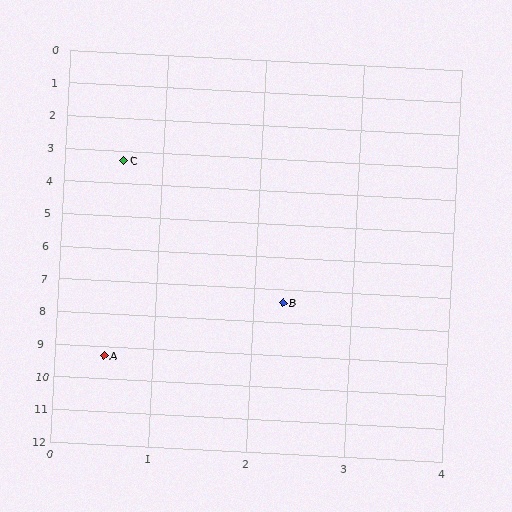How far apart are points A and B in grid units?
Points A and B are about 2.6 grid units apart.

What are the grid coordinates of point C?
Point C is at approximately (0.6, 3.3).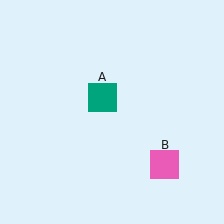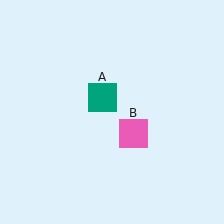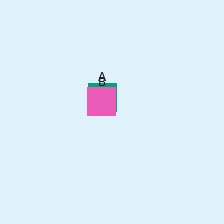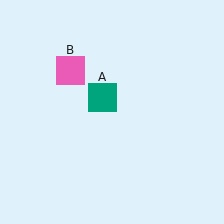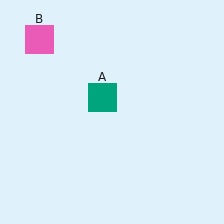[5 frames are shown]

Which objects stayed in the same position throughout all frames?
Teal square (object A) remained stationary.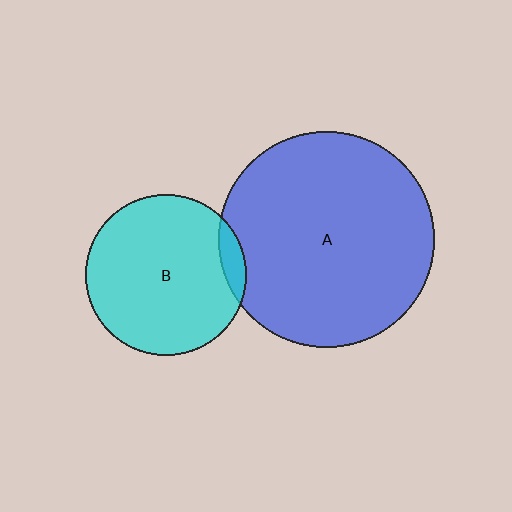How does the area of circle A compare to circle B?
Approximately 1.8 times.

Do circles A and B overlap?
Yes.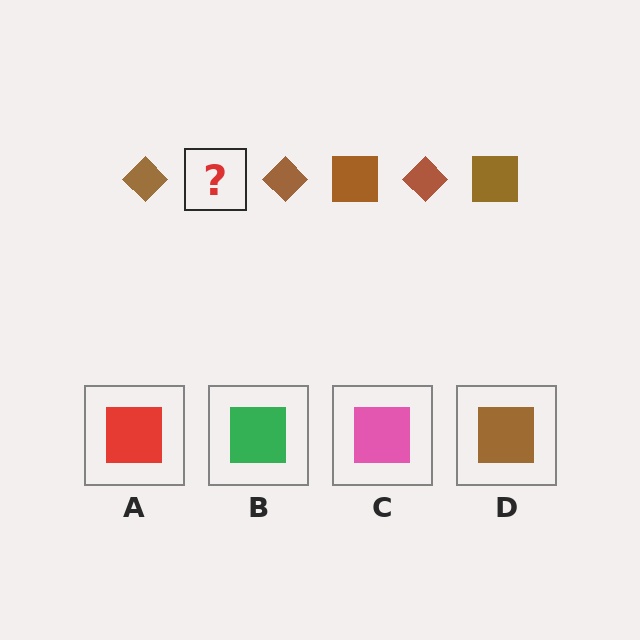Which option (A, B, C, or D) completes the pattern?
D.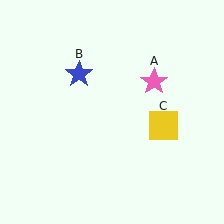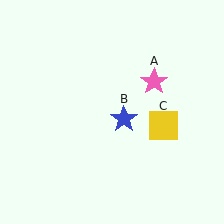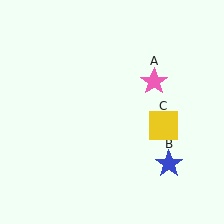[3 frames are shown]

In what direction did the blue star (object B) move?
The blue star (object B) moved down and to the right.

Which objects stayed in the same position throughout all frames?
Pink star (object A) and yellow square (object C) remained stationary.